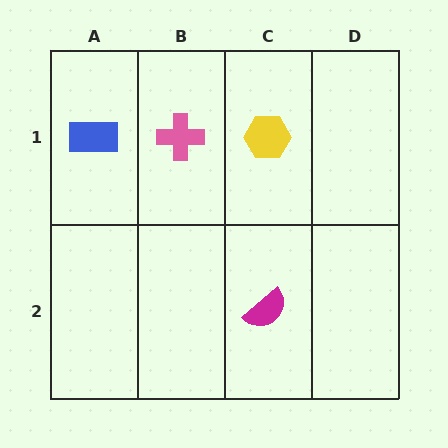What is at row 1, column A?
A blue rectangle.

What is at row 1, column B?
A pink cross.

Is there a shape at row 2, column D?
No, that cell is empty.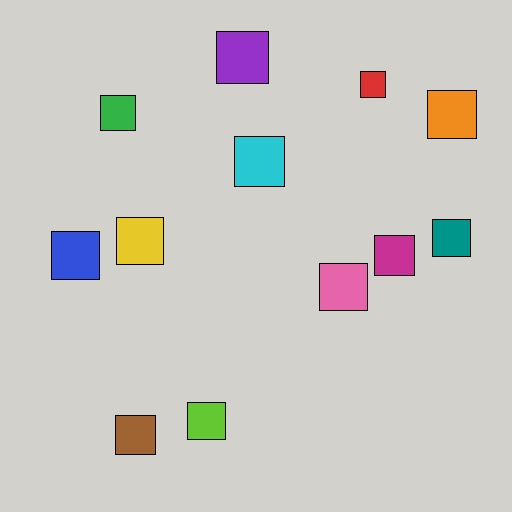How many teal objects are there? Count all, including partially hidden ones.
There is 1 teal object.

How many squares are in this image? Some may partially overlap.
There are 12 squares.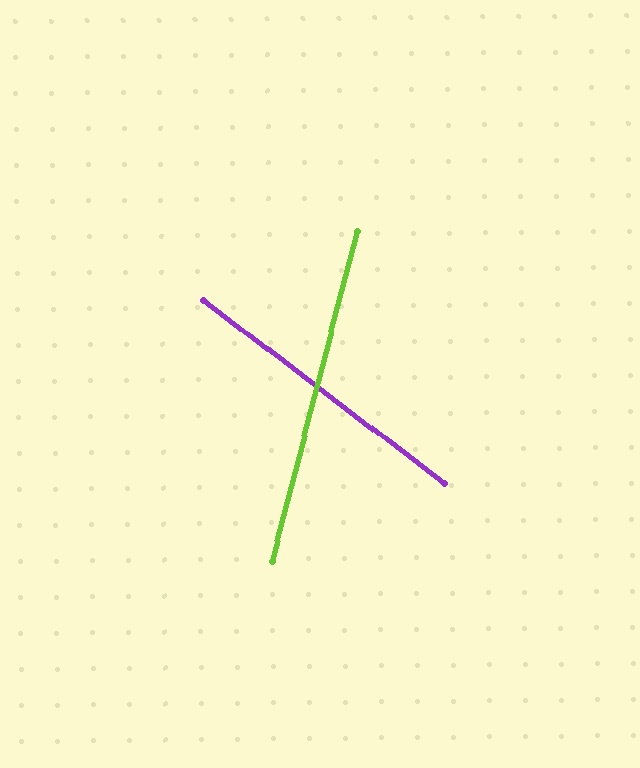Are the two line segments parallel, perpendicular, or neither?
Neither parallel nor perpendicular — they differ by about 67°.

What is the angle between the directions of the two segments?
Approximately 67 degrees.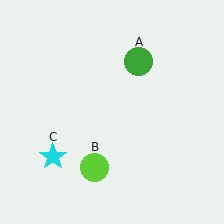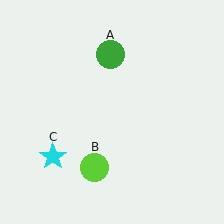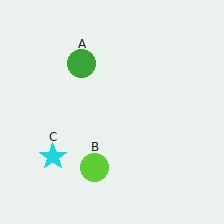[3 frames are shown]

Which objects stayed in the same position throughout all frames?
Lime circle (object B) and cyan star (object C) remained stationary.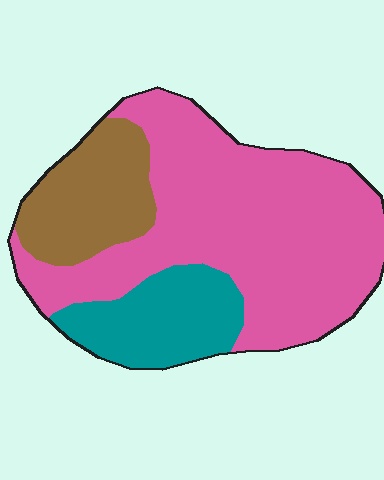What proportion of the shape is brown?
Brown covers roughly 20% of the shape.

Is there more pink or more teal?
Pink.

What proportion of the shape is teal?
Teal takes up about one fifth (1/5) of the shape.